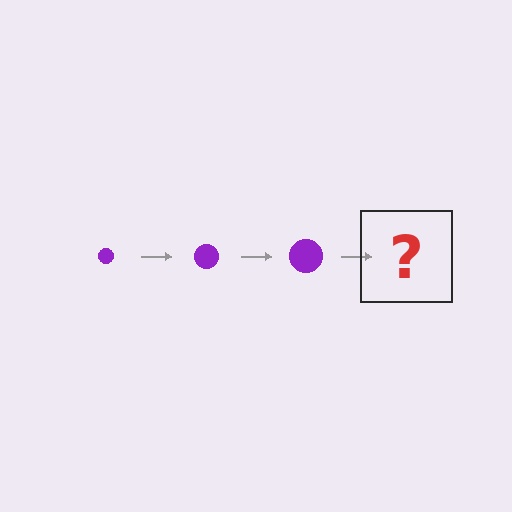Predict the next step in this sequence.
The next step is a purple circle, larger than the previous one.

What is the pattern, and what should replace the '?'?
The pattern is that the circle gets progressively larger each step. The '?' should be a purple circle, larger than the previous one.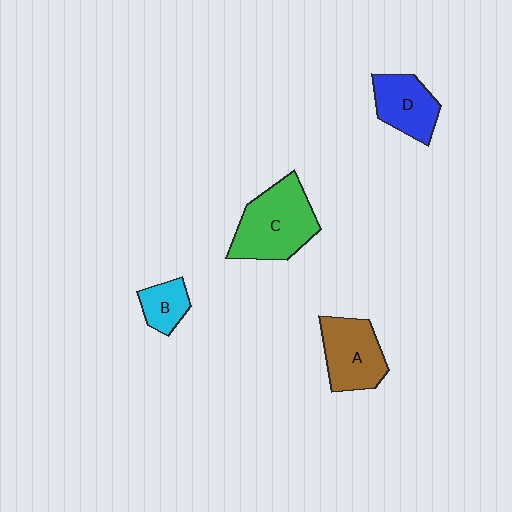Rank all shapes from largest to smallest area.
From largest to smallest: C (green), A (brown), D (blue), B (cyan).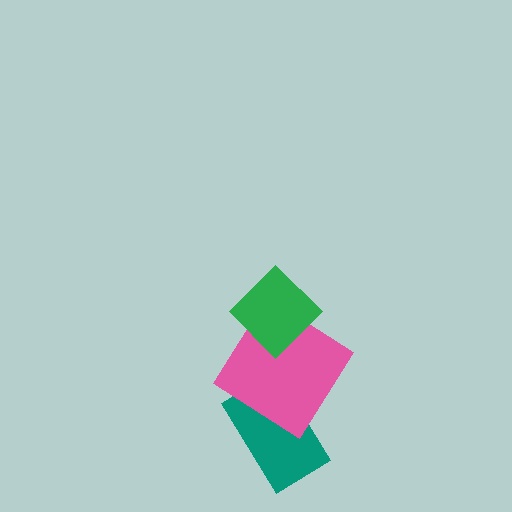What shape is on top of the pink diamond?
The green diamond is on top of the pink diamond.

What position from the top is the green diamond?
The green diamond is 1st from the top.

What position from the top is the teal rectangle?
The teal rectangle is 3rd from the top.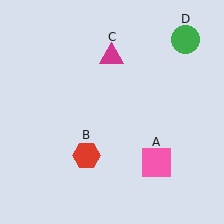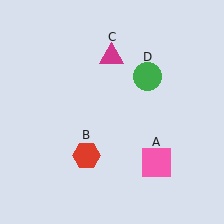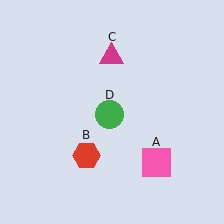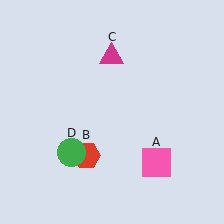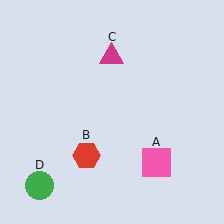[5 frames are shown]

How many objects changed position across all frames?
1 object changed position: green circle (object D).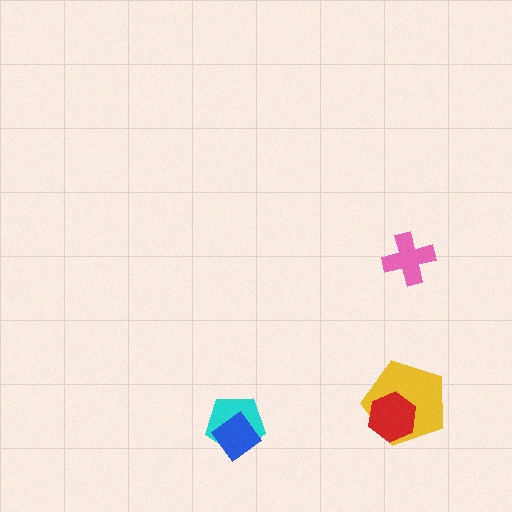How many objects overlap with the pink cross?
0 objects overlap with the pink cross.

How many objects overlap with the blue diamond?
1 object overlaps with the blue diamond.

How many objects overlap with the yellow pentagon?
1 object overlaps with the yellow pentagon.